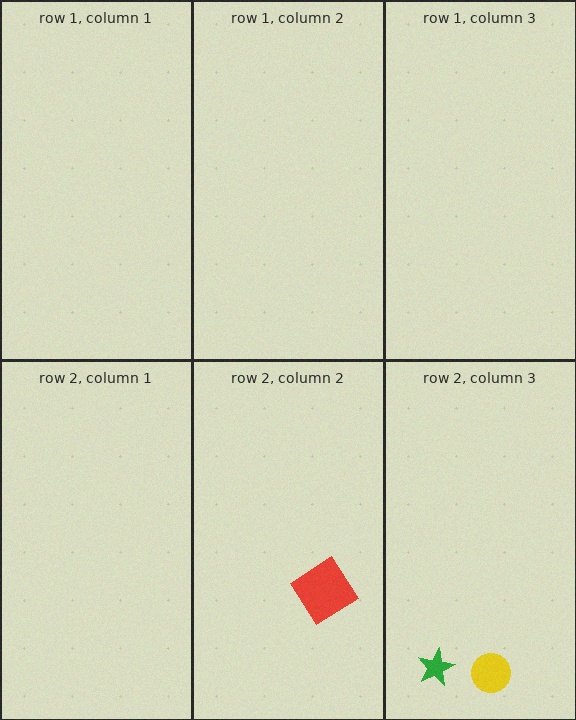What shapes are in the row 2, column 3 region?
The green star, the yellow circle.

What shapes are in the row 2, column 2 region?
The red diamond.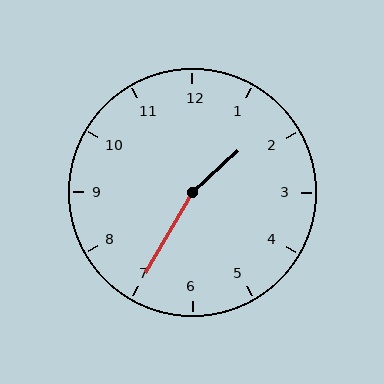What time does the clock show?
1:35.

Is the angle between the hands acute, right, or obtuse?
It is obtuse.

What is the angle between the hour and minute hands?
Approximately 162 degrees.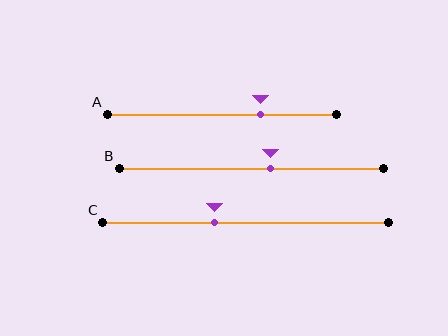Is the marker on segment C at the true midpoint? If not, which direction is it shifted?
No, the marker on segment C is shifted to the left by about 11% of the segment length.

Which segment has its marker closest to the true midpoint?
Segment B has its marker closest to the true midpoint.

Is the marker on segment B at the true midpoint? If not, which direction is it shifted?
No, the marker on segment B is shifted to the right by about 7% of the segment length.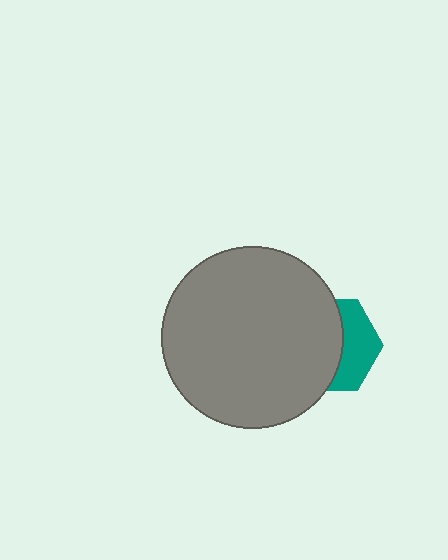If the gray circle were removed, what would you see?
You would see the complete teal hexagon.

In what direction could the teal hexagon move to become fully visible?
The teal hexagon could move right. That would shift it out from behind the gray circle entirely.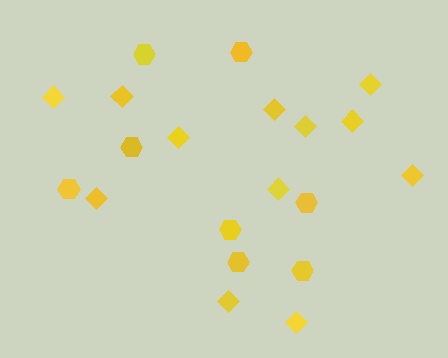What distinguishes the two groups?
There are 2 groups: one group of hexagons (8) and one group of diamonds (12).